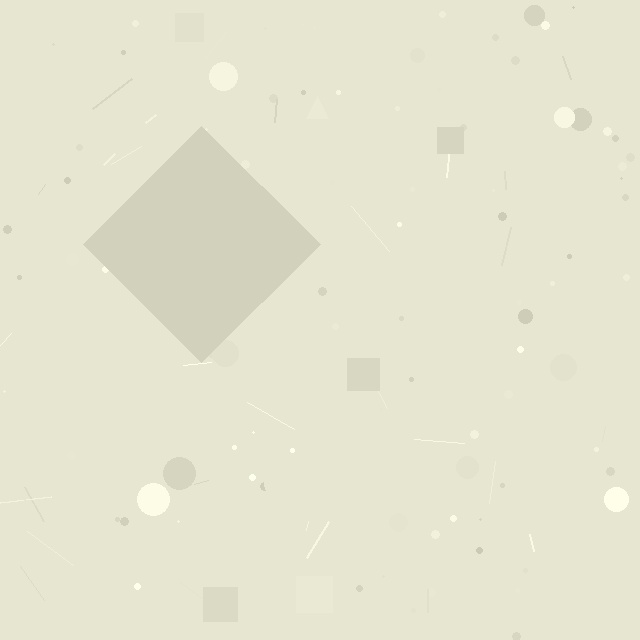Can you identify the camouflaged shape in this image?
The camouflaged shape is a diamond.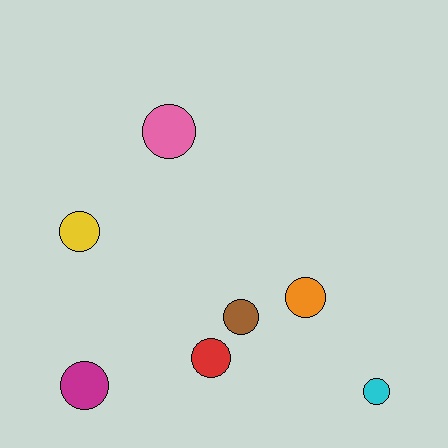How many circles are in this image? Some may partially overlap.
There are 7 circles.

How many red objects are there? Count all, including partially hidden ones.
There is 1 red object.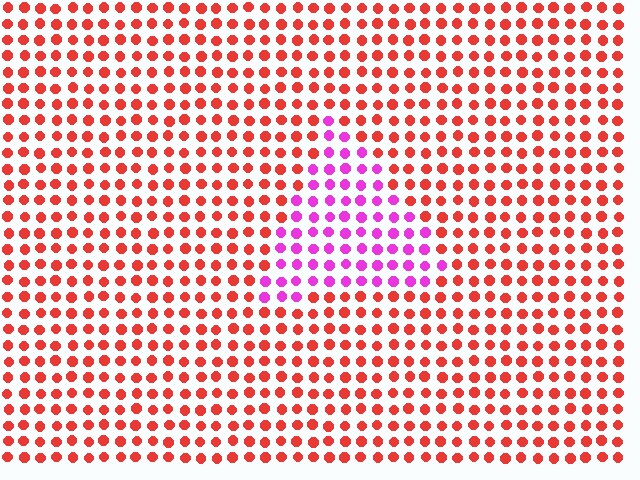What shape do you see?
I see a triangle.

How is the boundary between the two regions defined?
The boundary is defined purely by a slight shift in hue (about 58 degrees). Spacing, size, and orientation are identical on both sides.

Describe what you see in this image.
The image is filled with small red elements in a uniform arrangement. A triangle-shaped region is visible where the elements are tinted to a slightly different hue, forming a subtle color boundary.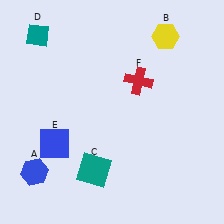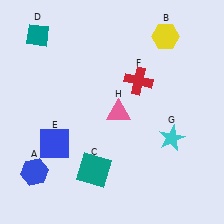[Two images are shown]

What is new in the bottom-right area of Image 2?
A cyan star (G) was added in the bottom-right area of Image 2.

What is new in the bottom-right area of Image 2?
A pink triangle (H) was added in the bottom-right area of Image 2.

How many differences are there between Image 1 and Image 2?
There are 2 differences between the two images.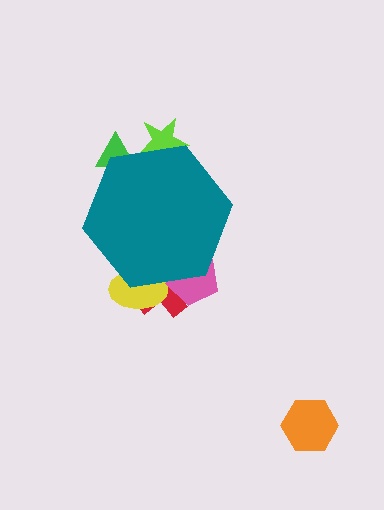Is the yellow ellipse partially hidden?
Yes, the yellow ellipse is partially hidden behind the teal hexagon.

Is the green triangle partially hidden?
Yes, the green triangle is partially hidden behind the teal hexagon.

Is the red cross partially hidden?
Yes, the red cross is partially hidden behind the teal hexagon.